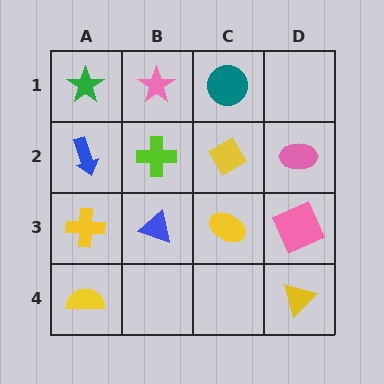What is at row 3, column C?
A yellow ellipse.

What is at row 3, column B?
A blue triangle.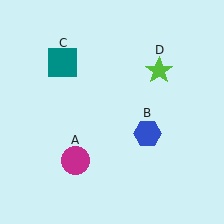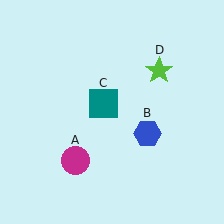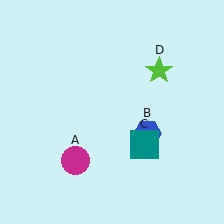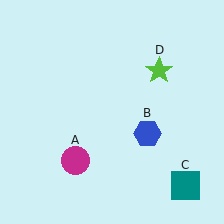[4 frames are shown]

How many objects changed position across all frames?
1 object changed position: teal square (object C).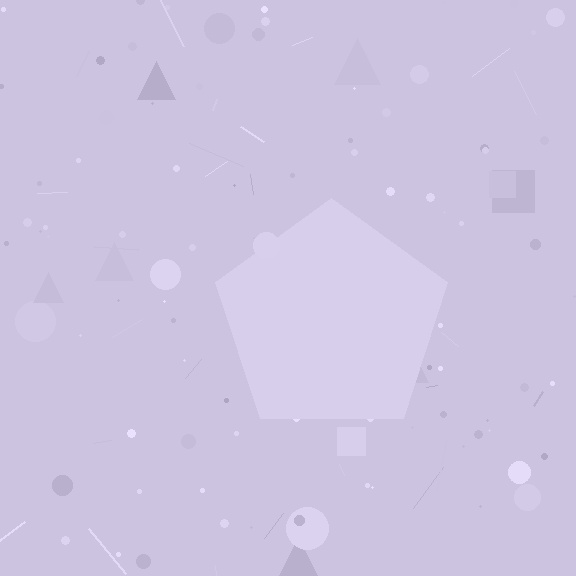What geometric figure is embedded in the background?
A pentagon is embedded in the background.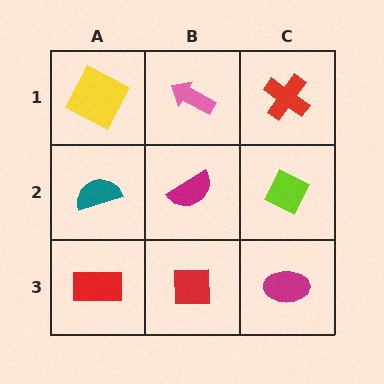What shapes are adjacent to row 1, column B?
A magenta semicircle (row 2, column B), a yellow square (row 1, column A), a red cross (row 1, column C).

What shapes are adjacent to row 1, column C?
A lime diamond (row 2, column C), a pink arrow (row 1, column B).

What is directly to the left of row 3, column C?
A red square.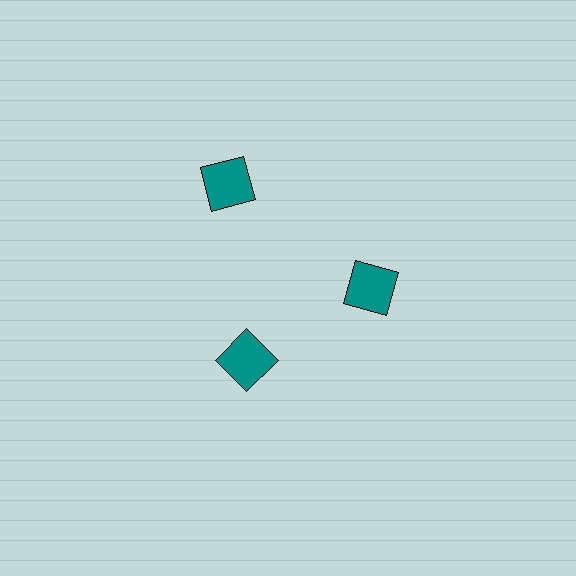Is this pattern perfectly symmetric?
No. The 3 teal squares are arranged in a ring, but one element near the 11 o'clock position is pushed outward from the center, breaking the 3-fold rotational symmetry.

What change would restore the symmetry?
The symmetry would be restored by moving it inward, back onto the ring so that all 3 squares sit at equal angles and equal distance from the center.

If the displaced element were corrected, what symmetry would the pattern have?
It would have 3-fold rotational symmetry — the pattern would map onto itself every 120 degrees.